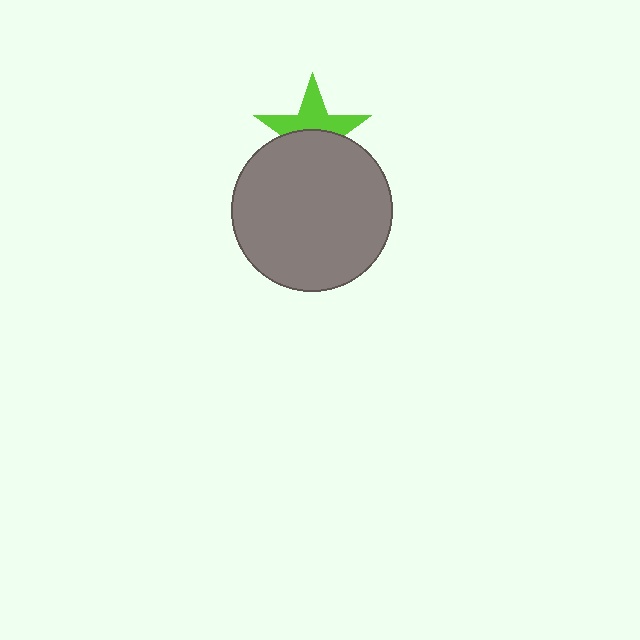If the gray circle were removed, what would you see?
You would see the complete lime star.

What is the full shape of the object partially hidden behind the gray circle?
The partially hidden object is a lime star.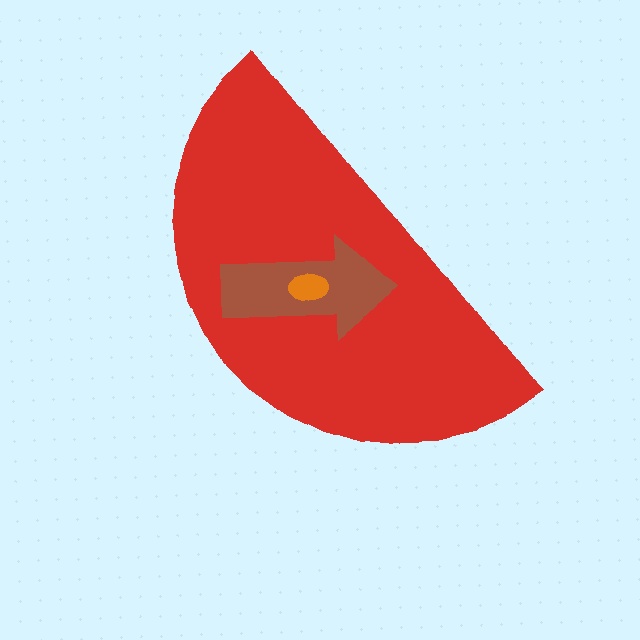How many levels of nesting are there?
3.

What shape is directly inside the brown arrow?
The orange ellipse.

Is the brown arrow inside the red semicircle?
Yes.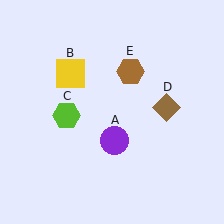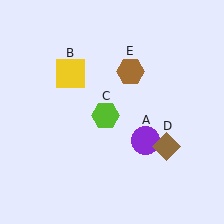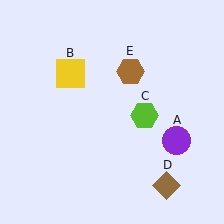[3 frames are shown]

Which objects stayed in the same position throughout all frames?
Yellow square (object B) and brown hexagon (object E) remained stationary.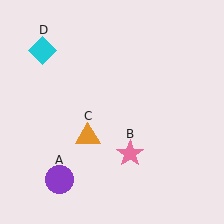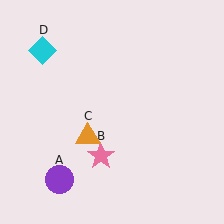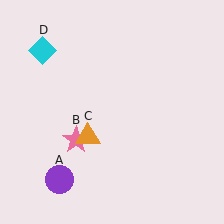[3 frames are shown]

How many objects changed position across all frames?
1 object changed position: pink star (object B).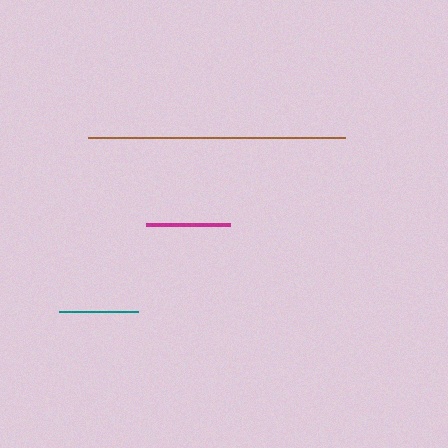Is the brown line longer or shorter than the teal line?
The brown line is longer than the teal line.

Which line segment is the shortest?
The teal line is the shortest at approximately 80 pixels.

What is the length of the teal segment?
The teal segment is approximately 80 pixels long.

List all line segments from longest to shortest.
From longest to shortest: brown, magenta, teal.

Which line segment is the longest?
The brown line is the longest at approximately 256 pixels.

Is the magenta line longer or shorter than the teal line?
The magenta line is longer than the teal line.